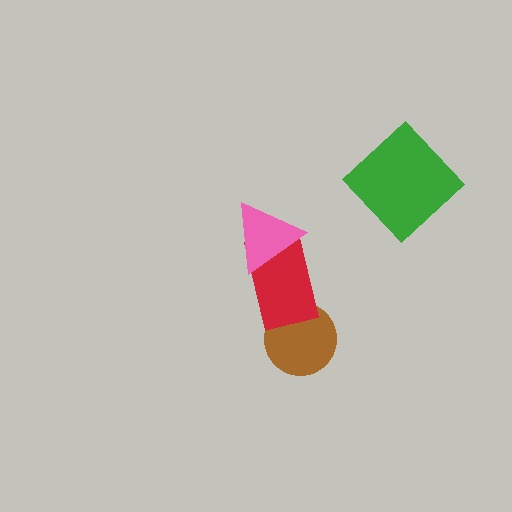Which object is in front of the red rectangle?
The pink triangle is in front of the red rectangle.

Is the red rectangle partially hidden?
Yes, it is partially covered by another shape.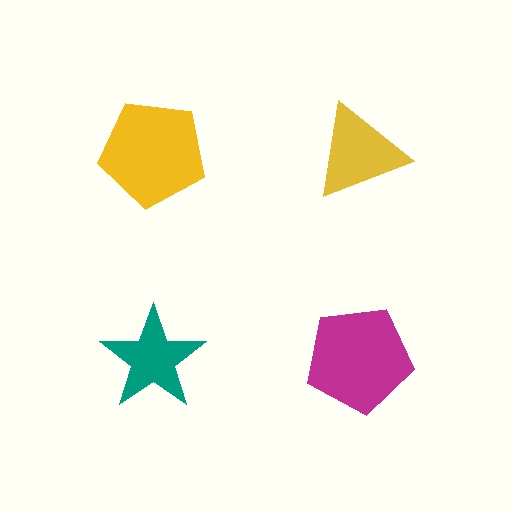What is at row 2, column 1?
A teal star.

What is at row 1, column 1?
A yellow pentagon.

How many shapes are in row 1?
2 shapes.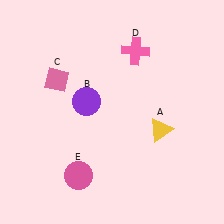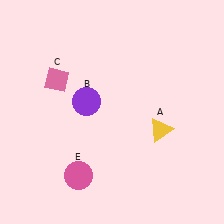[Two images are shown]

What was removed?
The pink cross (D) was removed in Image 2.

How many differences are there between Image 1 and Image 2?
There is 1 difference between the two images.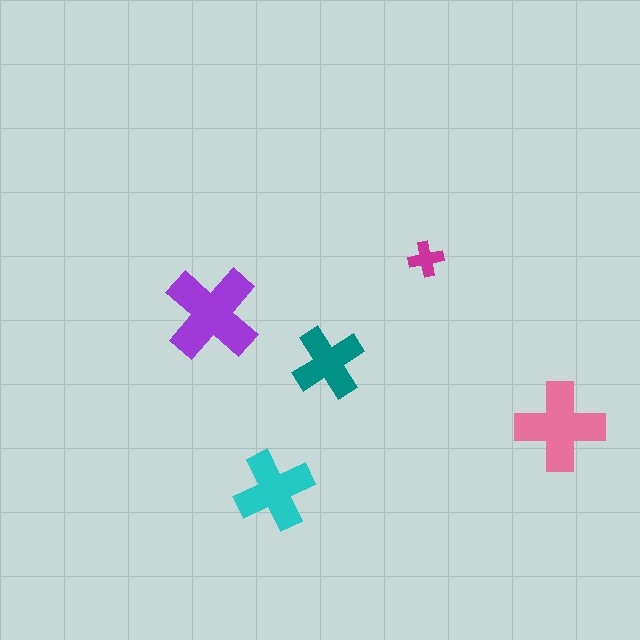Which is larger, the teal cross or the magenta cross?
The teal one.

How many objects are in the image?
There are 5 objects in the image.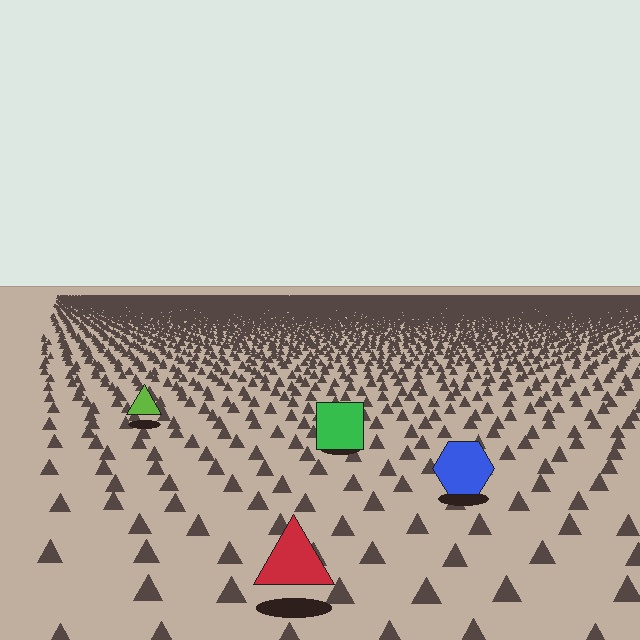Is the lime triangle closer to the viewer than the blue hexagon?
No. The blue hexagon is closer — you can tell from the texture gradient: the ground texture is coarser near it.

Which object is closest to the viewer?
The red triangle is closest. The texture marks near it are larger and more spread out.